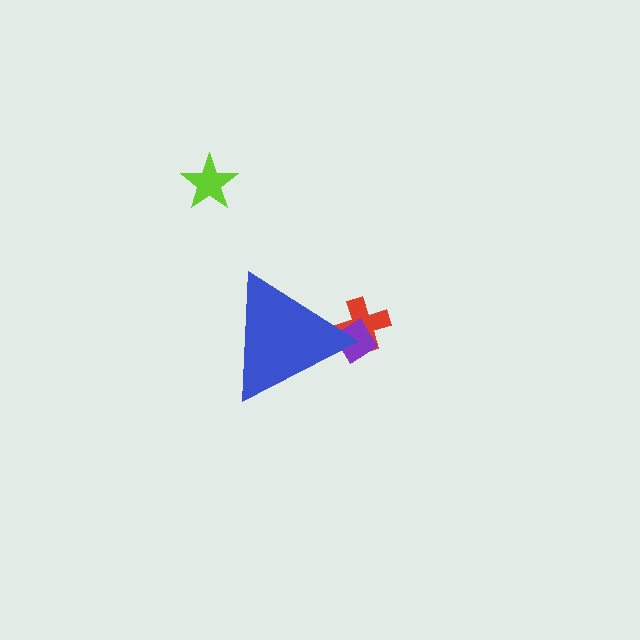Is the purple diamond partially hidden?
Yes, the purple diamond is partially hidden behind the blue triangle.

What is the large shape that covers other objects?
A blue triangle.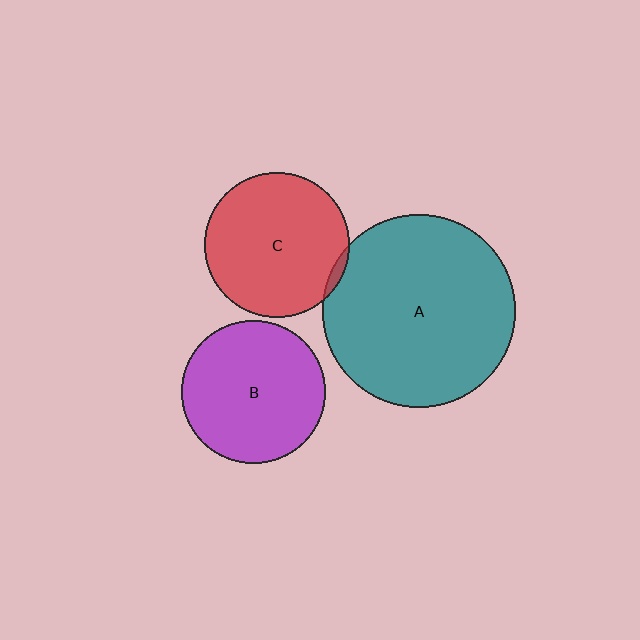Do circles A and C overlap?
Yes.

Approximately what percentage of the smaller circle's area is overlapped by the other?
Approximately 5%.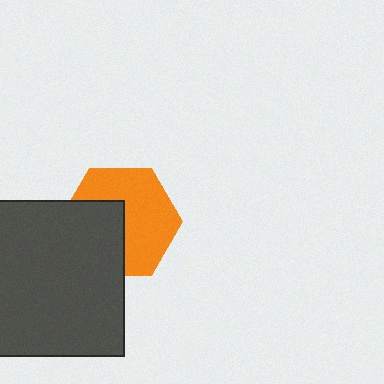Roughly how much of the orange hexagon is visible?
About half of it is visible (roughly 59%).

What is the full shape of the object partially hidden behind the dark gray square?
The partially hidden object is an orange hexagon.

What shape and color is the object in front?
The object in front is a dark gray square.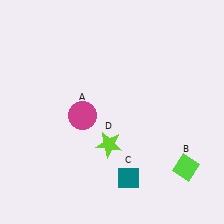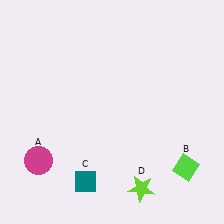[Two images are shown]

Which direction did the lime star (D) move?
The lime star (D) moved down.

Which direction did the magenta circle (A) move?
The magenta circle (A) moved down.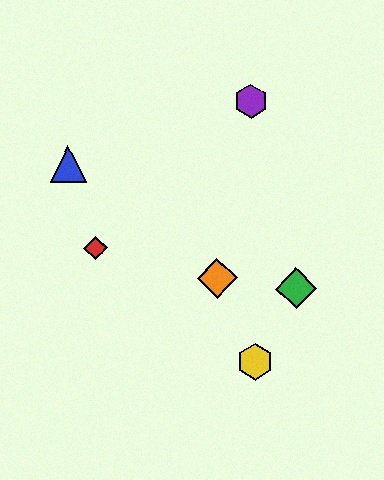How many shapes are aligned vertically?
2 shapes (the yellow hexagon, the purple hexagon) are aligned vertically.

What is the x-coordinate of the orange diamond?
The orange diamond is at x≈217.